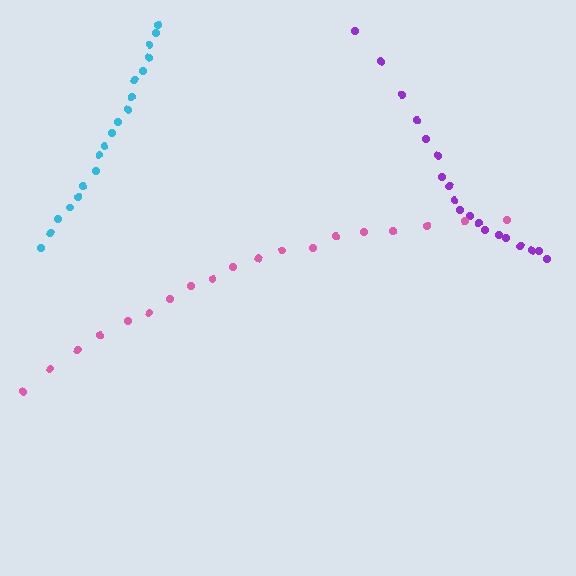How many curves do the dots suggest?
There are 3 distinct paths.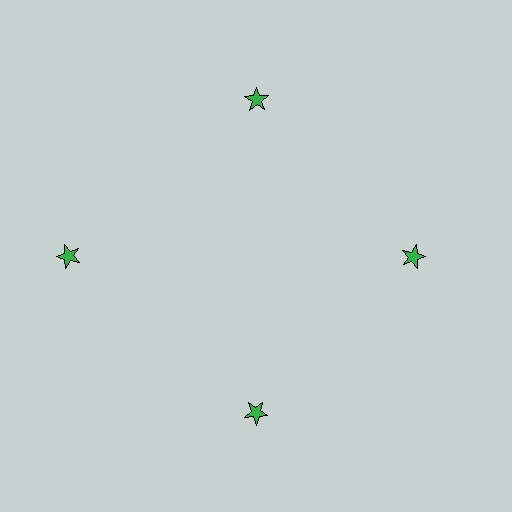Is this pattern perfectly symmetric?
No. The 4 green stars are arranged in a ring, but one element near the 9 o'clock position is pushed outward from the center, breaking the 4-fold rotational symmetry.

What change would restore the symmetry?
The symmetry would be restored by moving it inward, back onto the ring so that all 4 stars sit at equal angles and equal distance from the center.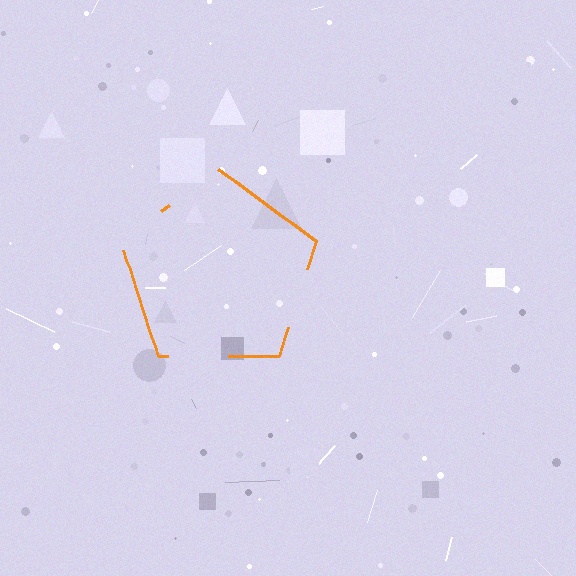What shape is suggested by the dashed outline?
The dashed outline suggests a pentagon.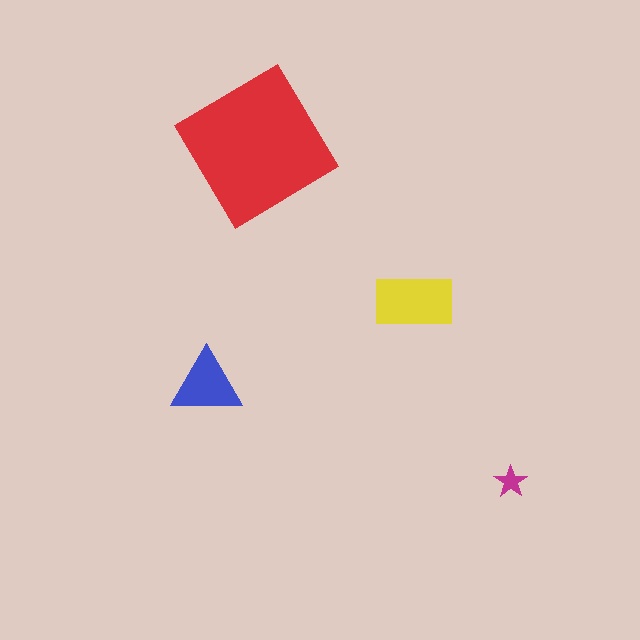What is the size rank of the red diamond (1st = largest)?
1st.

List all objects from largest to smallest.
The red diamond, the yellow rectangle, the blue triangle, the magenta star.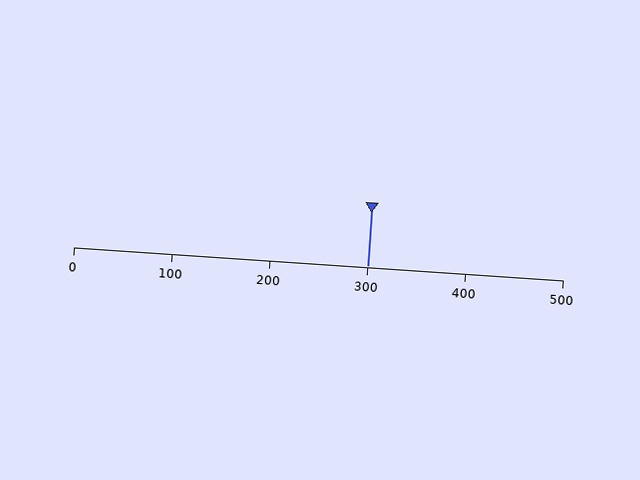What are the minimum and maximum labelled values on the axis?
The axis runs from 0 to 500.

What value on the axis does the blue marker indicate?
The marker indicates approximately 300.